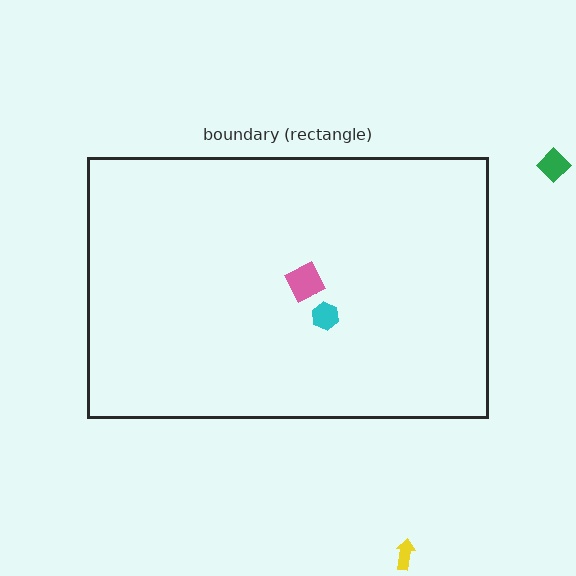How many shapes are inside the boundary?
3 inside, 2 outside.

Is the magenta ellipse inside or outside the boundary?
Inside.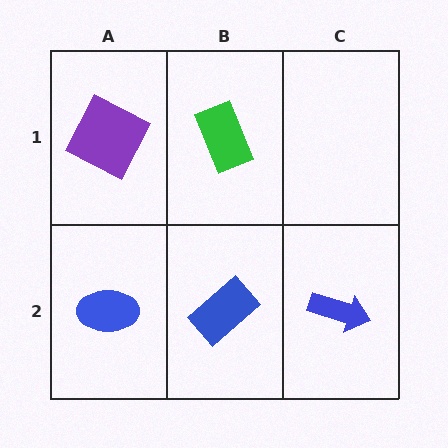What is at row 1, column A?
A purple square.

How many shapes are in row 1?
2 shapes.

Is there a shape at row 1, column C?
No, that cell is empty.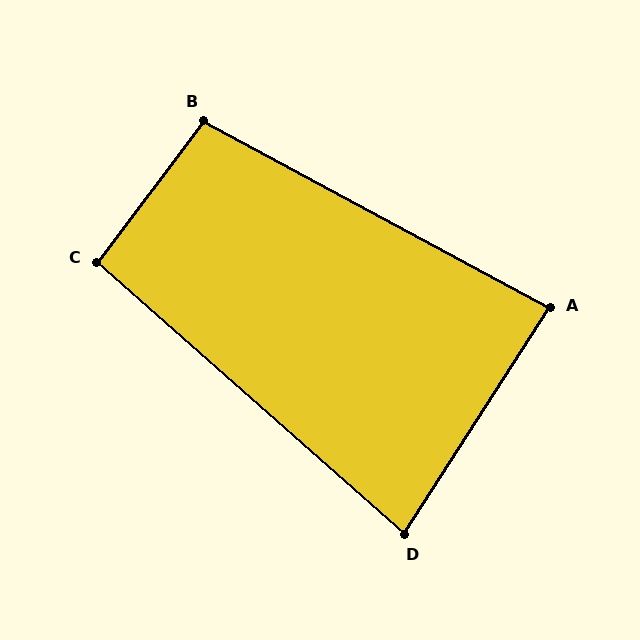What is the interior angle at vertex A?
Approximately 86 degrees (approximately right).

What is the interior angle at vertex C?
Approximately 94 degrees (approximately right).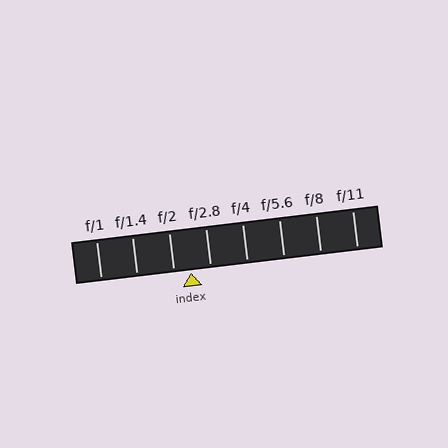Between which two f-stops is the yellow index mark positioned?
The index mark is between f/2 and f/2.8.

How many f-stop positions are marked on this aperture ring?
There are 8 f-stop positions marked.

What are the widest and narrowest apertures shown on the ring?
The widest aperture shown is f/1 and the narrowest is f/11.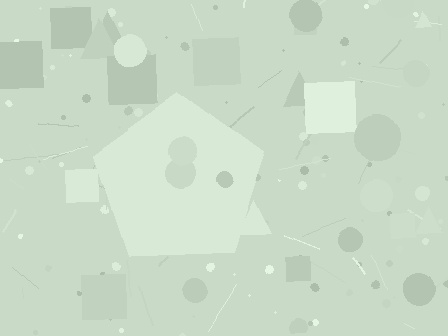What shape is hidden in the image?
A pentagon is hidden in the image.